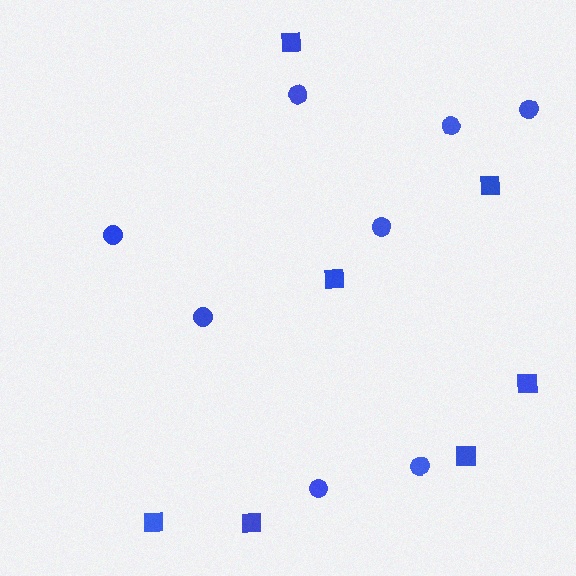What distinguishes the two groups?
There are 2 groups: one group of circles (8) and one group of squares (7).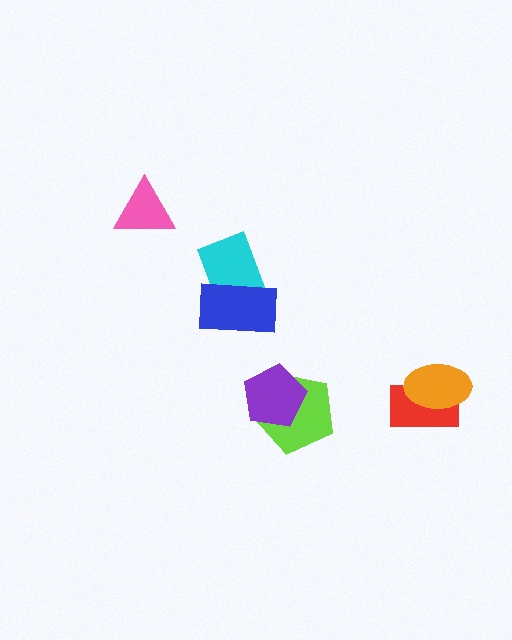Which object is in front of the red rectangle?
The orange ellipse is in front of the red rectangle.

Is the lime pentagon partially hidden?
Yes, it is partially covered by another shape.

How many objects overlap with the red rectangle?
1 object overlaps with the red rectangle.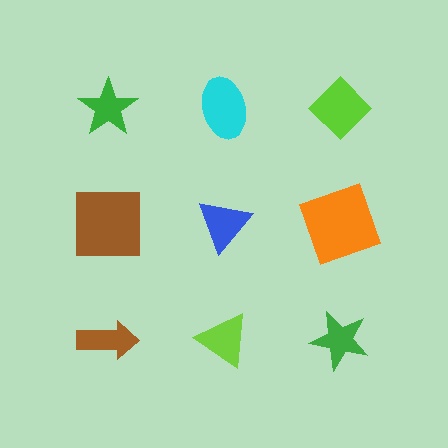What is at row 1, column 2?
A cyan ellipse.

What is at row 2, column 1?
A brown square.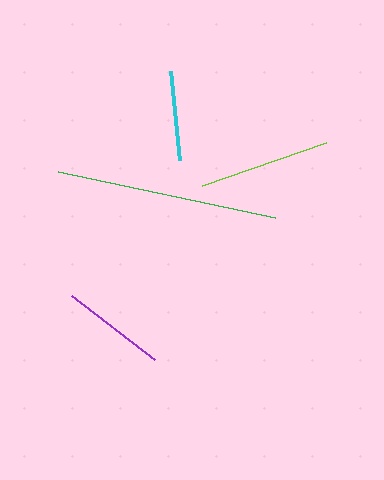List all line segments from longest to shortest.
From longest to shortest: green, lime, purple, cyan.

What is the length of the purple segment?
The purple segment is approximately 105 pixels long.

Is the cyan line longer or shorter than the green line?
The green line is longer than the cyan line.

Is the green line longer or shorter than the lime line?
The green line is longer than the lime line.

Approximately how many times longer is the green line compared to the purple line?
The green line is approximately 2.1 times the length of the purple line.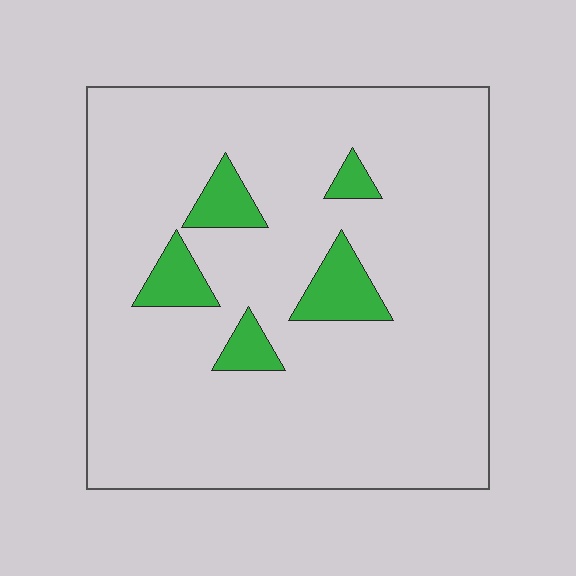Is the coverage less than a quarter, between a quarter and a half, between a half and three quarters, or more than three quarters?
Less than a quarter.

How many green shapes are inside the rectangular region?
5.